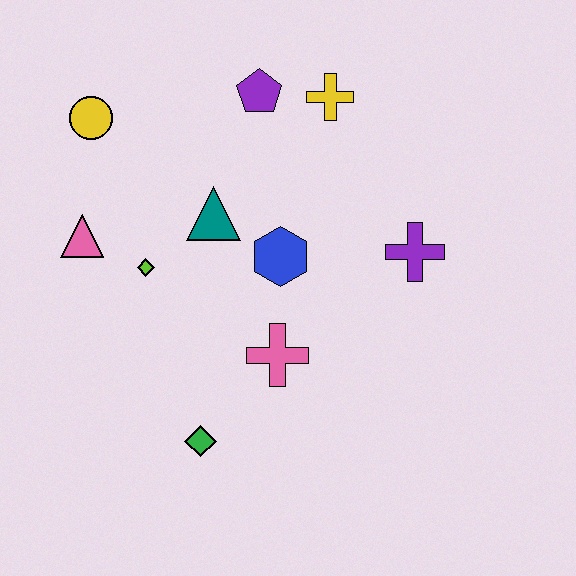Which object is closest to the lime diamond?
The pink triangle is closest to the lime diamond.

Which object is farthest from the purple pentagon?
The green diamond is farthest from the purple pentagon.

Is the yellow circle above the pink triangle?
Yes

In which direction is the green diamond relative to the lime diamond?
The green diamond is below the lime diamond.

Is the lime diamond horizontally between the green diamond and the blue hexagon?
No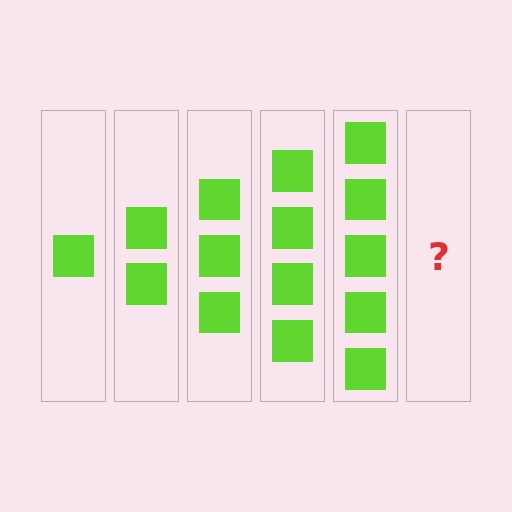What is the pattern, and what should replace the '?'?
The pattern is that each step adds one more square. The '?' should be 6 squares.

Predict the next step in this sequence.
The next step is 6 squares.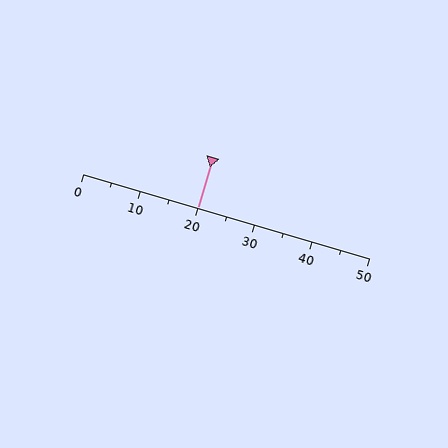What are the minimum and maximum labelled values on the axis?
The axis runs from 0 to 50.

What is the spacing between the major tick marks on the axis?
The major ticks are spaced 10 apart.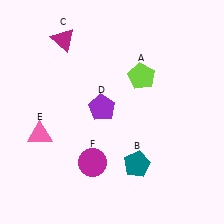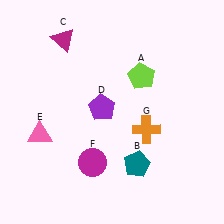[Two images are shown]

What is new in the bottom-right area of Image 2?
An orange cross (G) was added in the bottom-right area of Image 2.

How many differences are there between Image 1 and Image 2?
There is 1 difference between the two images.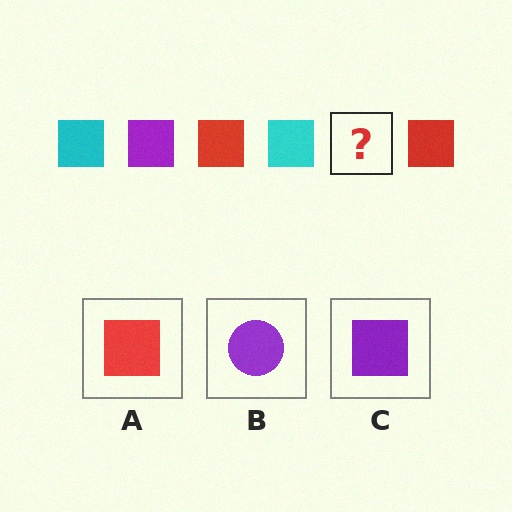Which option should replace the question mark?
Option C.